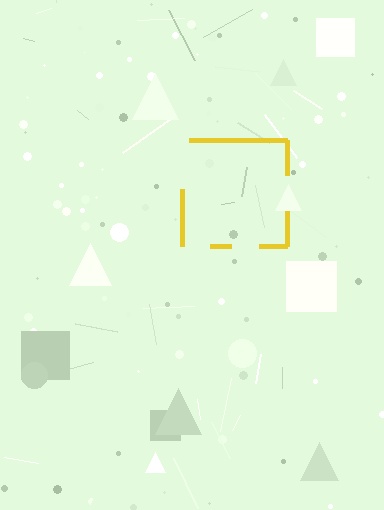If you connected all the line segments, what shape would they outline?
They would outline a square.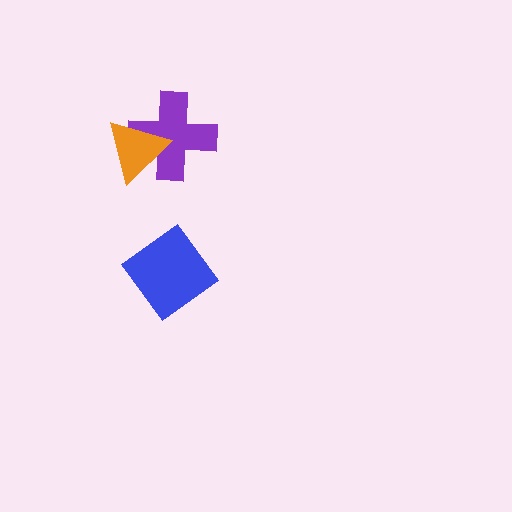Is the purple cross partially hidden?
Yes, it is partially covered by another shape.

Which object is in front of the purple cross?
The orange triangle is in front of the purple cross.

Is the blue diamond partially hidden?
No, no other shape covers it.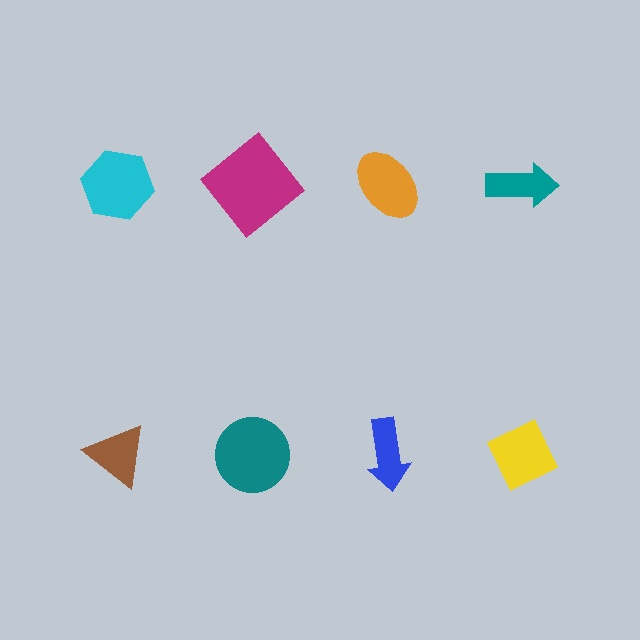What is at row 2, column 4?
A yellow diamond.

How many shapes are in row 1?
4 shapes.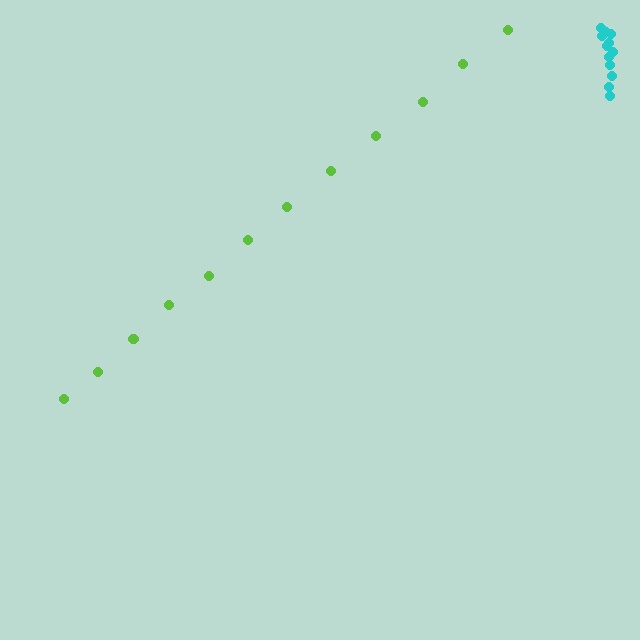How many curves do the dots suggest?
There are 2 distinct paths.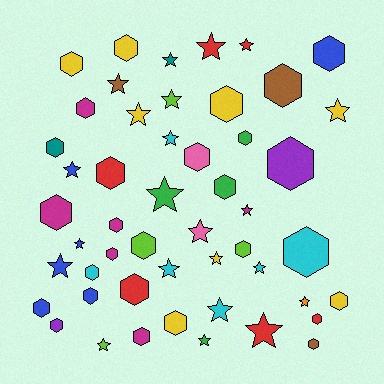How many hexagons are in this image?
There are 28 hexagons.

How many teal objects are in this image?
There are 2 teal objects.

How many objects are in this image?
There are 50 objects.